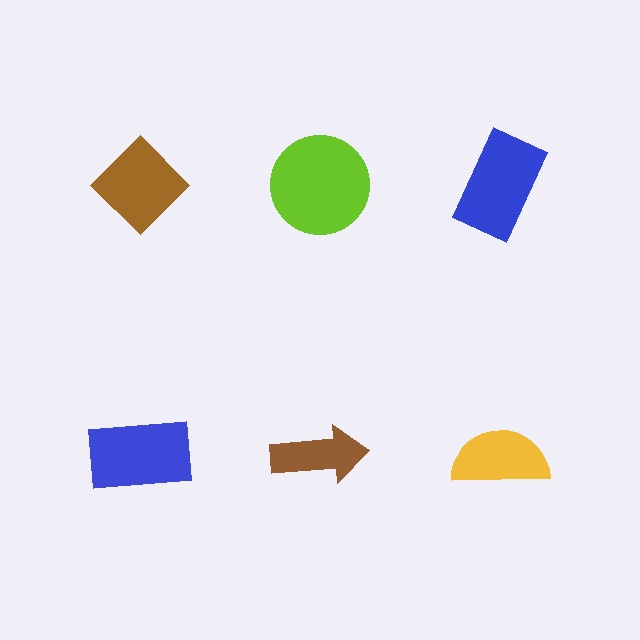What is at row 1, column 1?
A brown diamond.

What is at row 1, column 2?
A lime circle.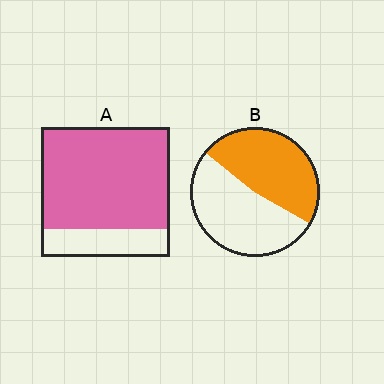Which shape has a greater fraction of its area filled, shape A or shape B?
Shape A.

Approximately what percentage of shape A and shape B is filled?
A is approximately 80% and B is approximately 50%.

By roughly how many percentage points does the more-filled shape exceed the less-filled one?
By roughly 30 percentage points (A over B).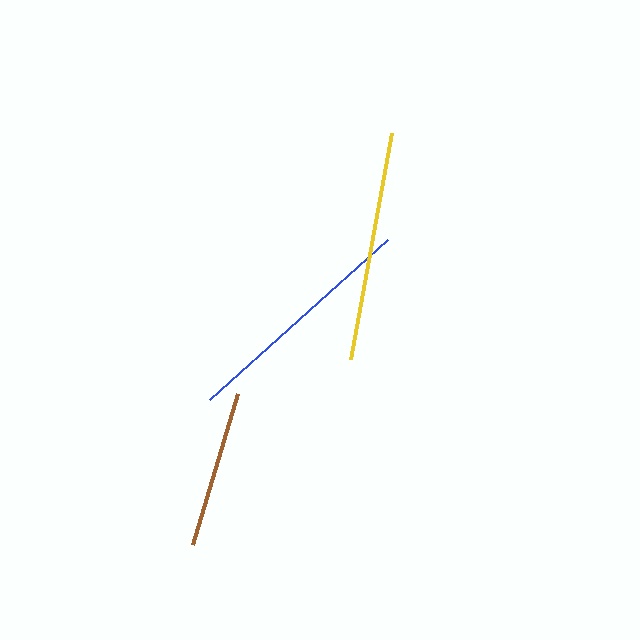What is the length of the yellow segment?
The yellow segment is approximately 230 pixels long.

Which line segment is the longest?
The blue line is the longest at approximately 240 pixels.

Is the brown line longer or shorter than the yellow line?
The yellow line is longer than the brown line.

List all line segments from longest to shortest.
From longest to shortest: blue, yellow, brown.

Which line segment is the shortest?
The brown line is the shortest at approximately 157 pixels.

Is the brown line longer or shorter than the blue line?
The blue line is longer than the brown line.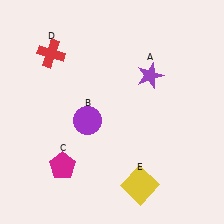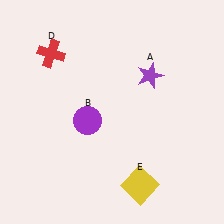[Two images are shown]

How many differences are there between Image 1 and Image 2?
There is 1 difference between the two images.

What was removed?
The magenta pentagon (C) was removed in Image 2.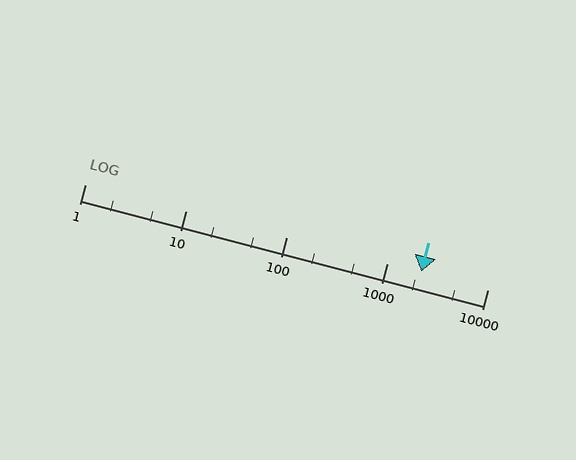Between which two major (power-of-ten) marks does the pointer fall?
The pointer is between 1000 and 10000.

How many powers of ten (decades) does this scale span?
The scale spans 4 decades, from 1 to 10000.